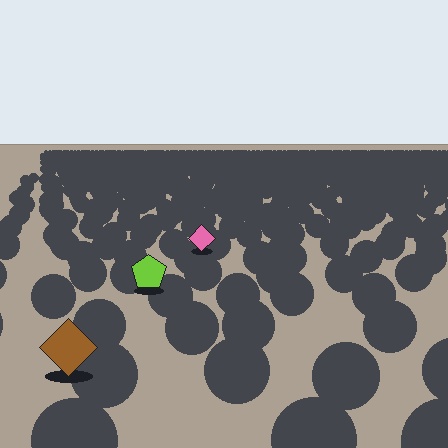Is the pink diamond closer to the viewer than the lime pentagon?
No. The lime pentagon is closer — you can tell from the texture gradient: the ground texture is coarser near it.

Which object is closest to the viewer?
The brown diamond is closest. The texture marks near it are larger and more spread out.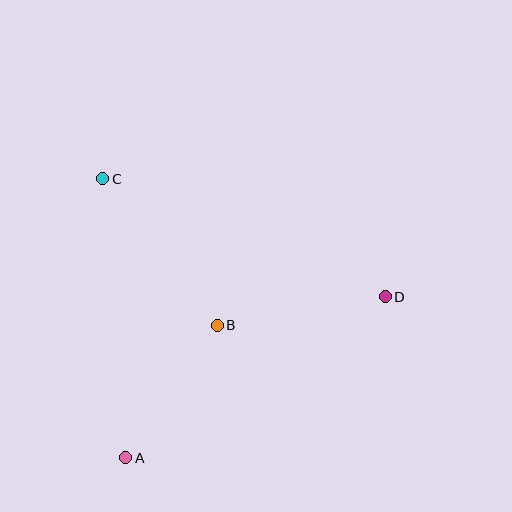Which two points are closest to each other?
Points A and B are closest to each other.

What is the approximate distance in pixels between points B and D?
The distance between B and D is approximately 170 pixels.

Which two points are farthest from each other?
Points C and D are farthest from each other.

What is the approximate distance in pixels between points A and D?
The distance between A and D is approximately 306 pixels.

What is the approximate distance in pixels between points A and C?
The distance between A and C is approximately 280 pixels.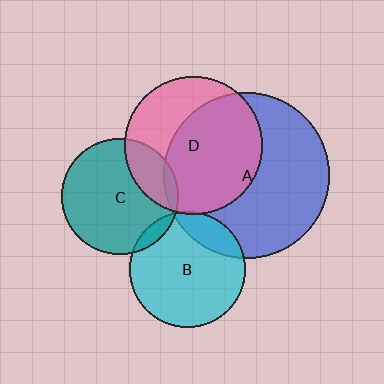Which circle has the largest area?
Circle A (blue).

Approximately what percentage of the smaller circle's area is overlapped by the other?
Approximately 5%.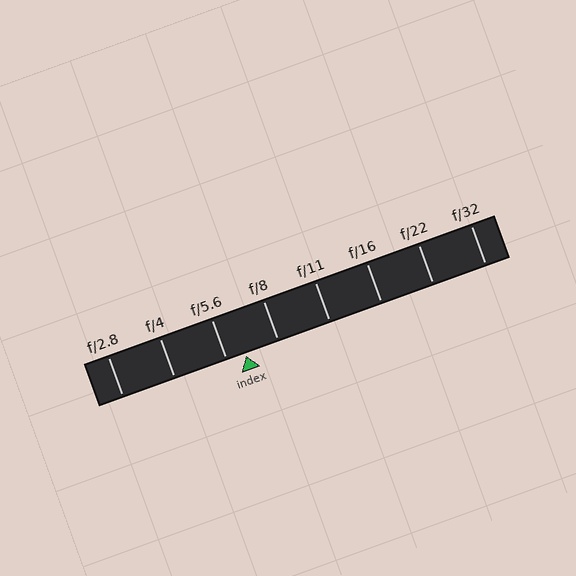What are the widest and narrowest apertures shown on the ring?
The widest aperture shown is f/2.8 and the narrowest is f/32.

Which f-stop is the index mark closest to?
The index mark is closest to f/5.6.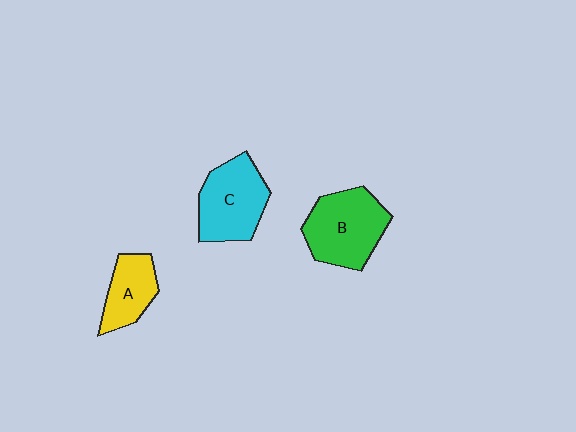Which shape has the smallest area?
Shape A (yellow).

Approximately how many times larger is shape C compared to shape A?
Approximately 1.5 times.